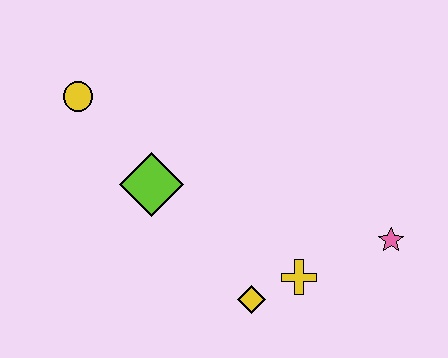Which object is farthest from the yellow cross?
The yellow circle is farthest from the yellow cross.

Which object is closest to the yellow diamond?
The yellow cross is closest to the yellow diamond.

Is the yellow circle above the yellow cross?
Yes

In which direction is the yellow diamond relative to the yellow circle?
The yellow diamond is below the yellow circle.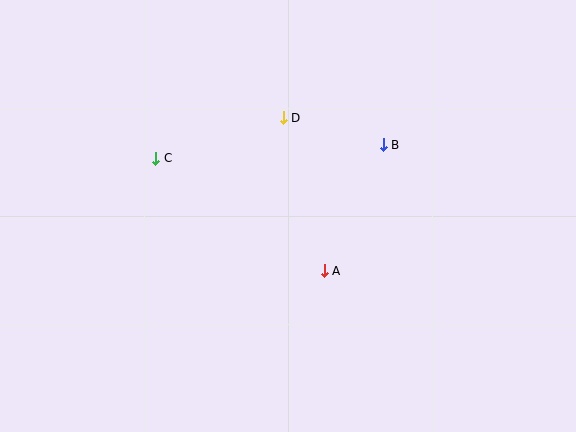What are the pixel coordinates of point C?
Point C is at (156, 158).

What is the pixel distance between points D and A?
The distance between D and A is 159 pixels.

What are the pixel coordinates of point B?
Point B is at (383, 145).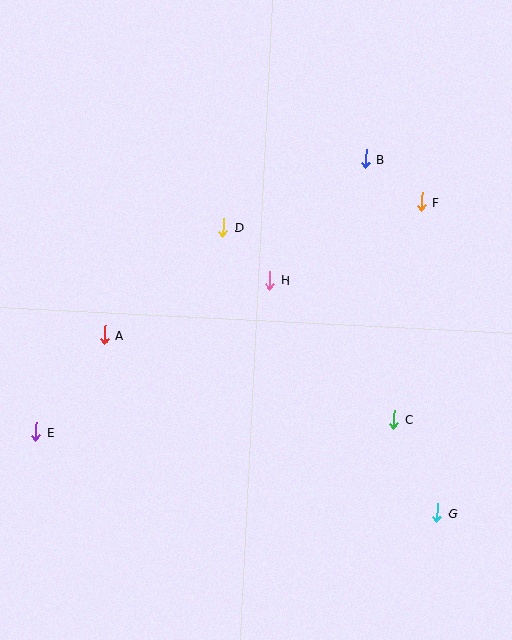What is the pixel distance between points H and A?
The distance between H and A is 175 pixels.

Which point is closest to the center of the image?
Point H at (270, 280) is closest to the center.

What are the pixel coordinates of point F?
Point F is at (421, 202).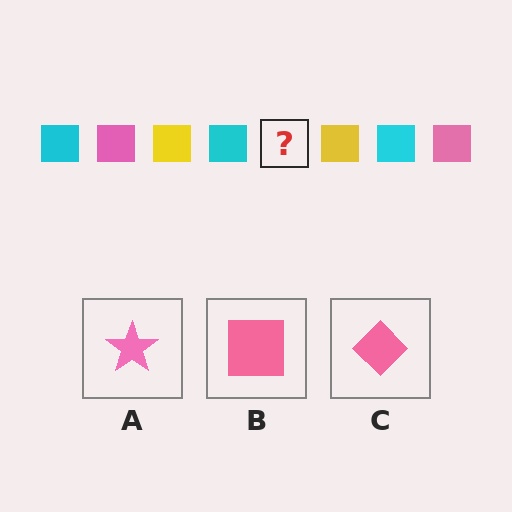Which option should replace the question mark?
Option B.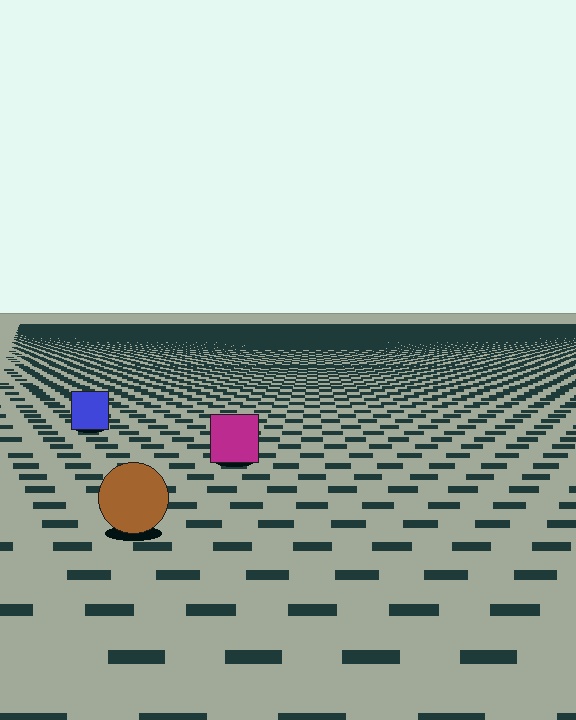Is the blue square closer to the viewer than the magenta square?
No. The magenta square is closer — you can tell from the texture gradient: the ground texture is coarser near it.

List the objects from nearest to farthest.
From nearest to farthest: the brown circle, the magenta square, the blue square.